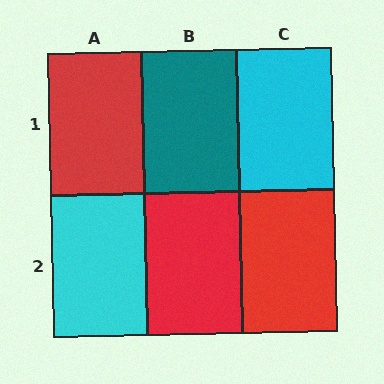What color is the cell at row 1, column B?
Teal.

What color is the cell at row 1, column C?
Cyan.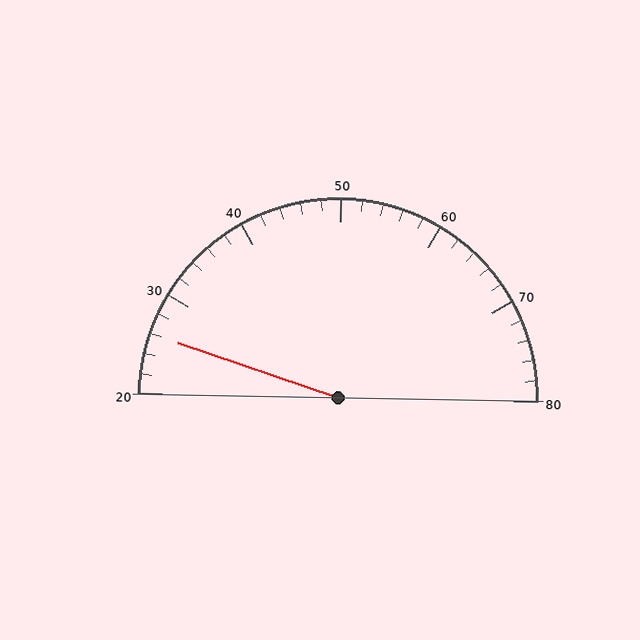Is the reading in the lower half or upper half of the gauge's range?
The reading is in the lower half of the range (20 to 80).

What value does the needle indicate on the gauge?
The needle indicates approximately 26.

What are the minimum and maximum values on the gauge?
The gauge ranges from 20 to 80.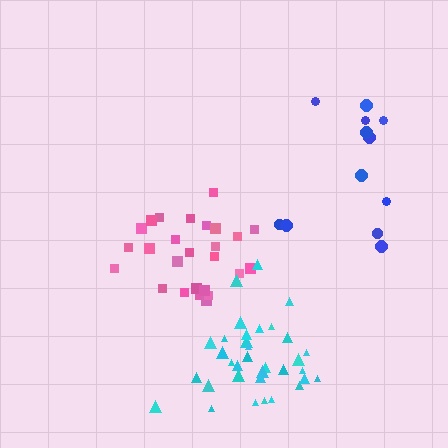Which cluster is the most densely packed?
Cyan.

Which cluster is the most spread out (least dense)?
Blue.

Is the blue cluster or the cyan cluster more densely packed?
Cyan.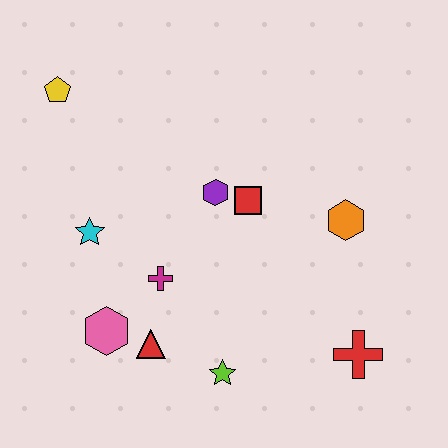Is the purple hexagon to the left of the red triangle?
No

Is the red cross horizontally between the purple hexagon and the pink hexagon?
No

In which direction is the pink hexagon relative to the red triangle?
The pink hexagon is to the left of the red triangle.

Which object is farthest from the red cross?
The yellow pentagon is farthest from the red cross.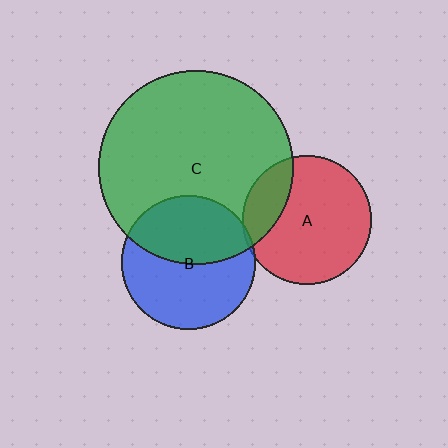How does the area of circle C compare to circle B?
Approximately 2.1 times.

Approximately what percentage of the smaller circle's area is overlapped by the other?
Approximately 20%.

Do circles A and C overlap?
Yes.